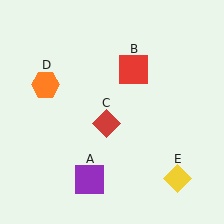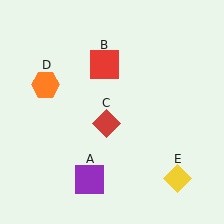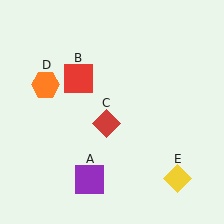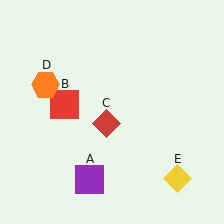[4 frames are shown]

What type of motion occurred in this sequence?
The red square (object B) rotated counterclockwise around the center of the scene.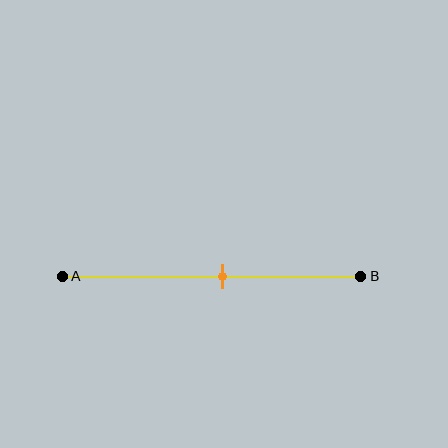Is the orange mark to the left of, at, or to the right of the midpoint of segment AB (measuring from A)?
The orange mark is to the right of the midpoint of segment AB.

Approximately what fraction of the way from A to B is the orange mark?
The orange mark is approximately 55% of the way from A to B.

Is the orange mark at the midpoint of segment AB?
No, the mark is at about 55% from A, not at the 50% midpoint.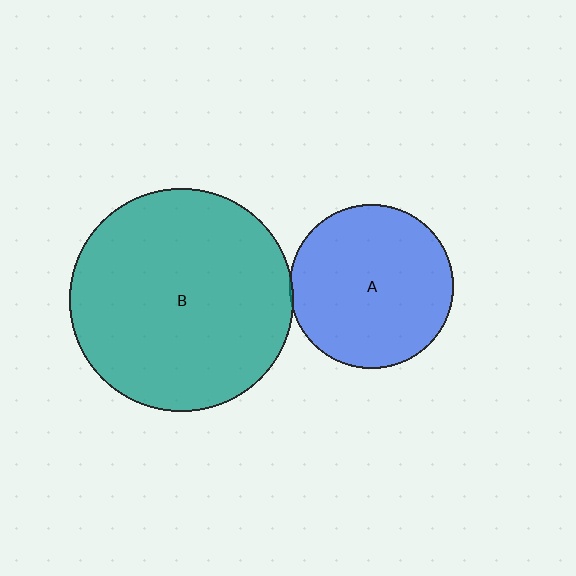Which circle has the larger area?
Circle B (teal).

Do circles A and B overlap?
Yes.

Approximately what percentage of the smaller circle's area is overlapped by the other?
Approximately 5%.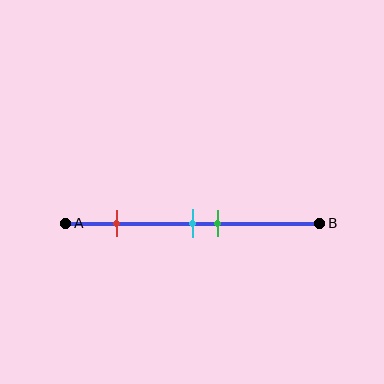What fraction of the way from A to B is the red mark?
The red mark is approximately 20% (0.2) of the way from A to B.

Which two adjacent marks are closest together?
The cyan and green marks are the closest adjacent pair.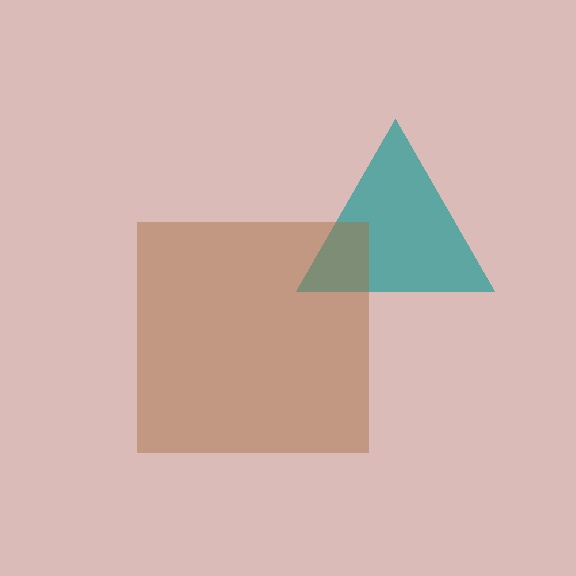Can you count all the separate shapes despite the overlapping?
Yes, there are 2 separate shapes.